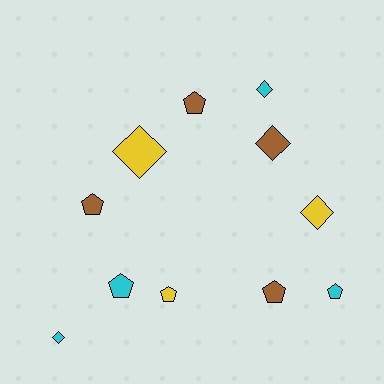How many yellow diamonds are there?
There are 2 yellow diamonds.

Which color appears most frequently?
Brown, with 4 objects.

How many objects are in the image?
There are 11 objects.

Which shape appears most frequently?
Pentagon, with 6 objects.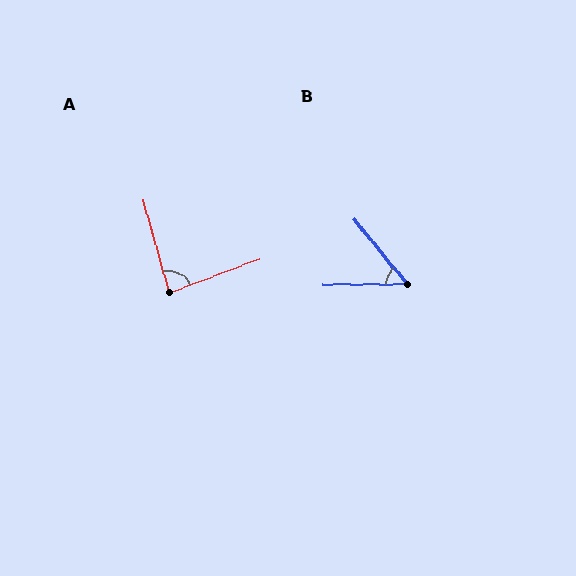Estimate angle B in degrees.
Approximately 51 degrees.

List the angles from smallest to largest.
B (51°), A (85°).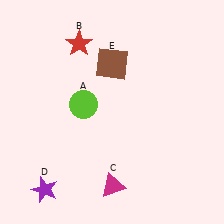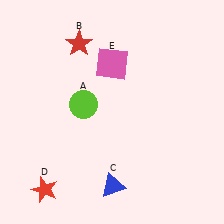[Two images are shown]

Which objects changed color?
C changed from magenta to blue. D changed from purple to red. E changed from brown to pink.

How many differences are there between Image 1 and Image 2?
There are 3 differences between the two images.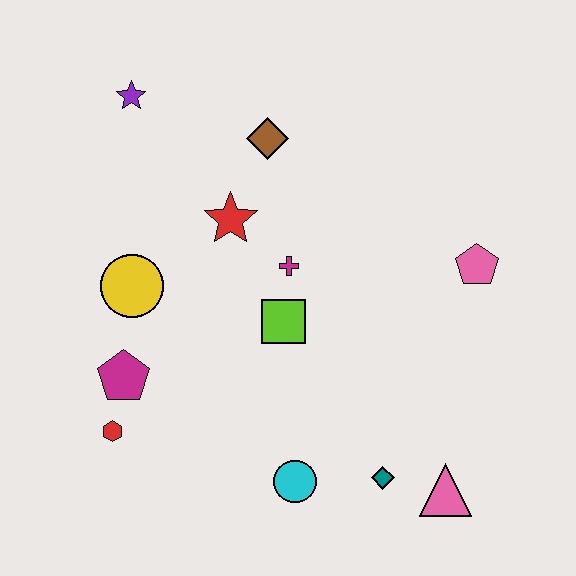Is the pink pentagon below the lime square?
No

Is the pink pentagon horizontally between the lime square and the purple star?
No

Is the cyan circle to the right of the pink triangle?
No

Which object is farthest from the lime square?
The purple star is farthest from the lime square.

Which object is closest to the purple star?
The brown diamond is closest to the purple star.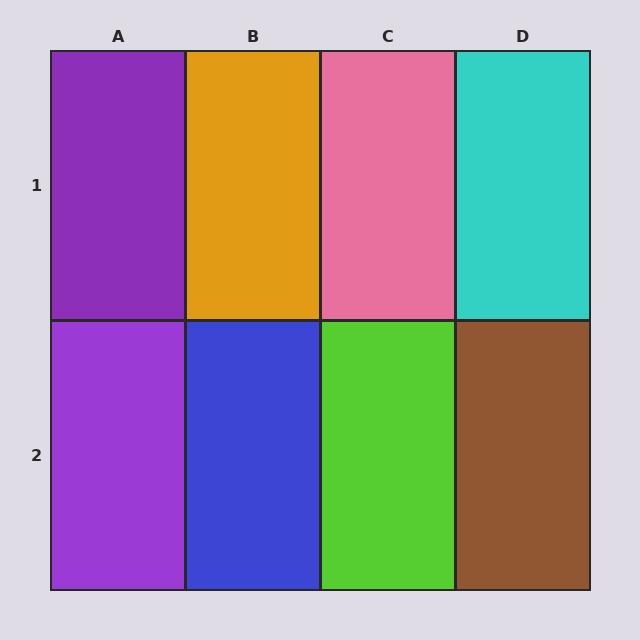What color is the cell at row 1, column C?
Pink.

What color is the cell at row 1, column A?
Purple.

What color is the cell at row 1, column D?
Cyan.